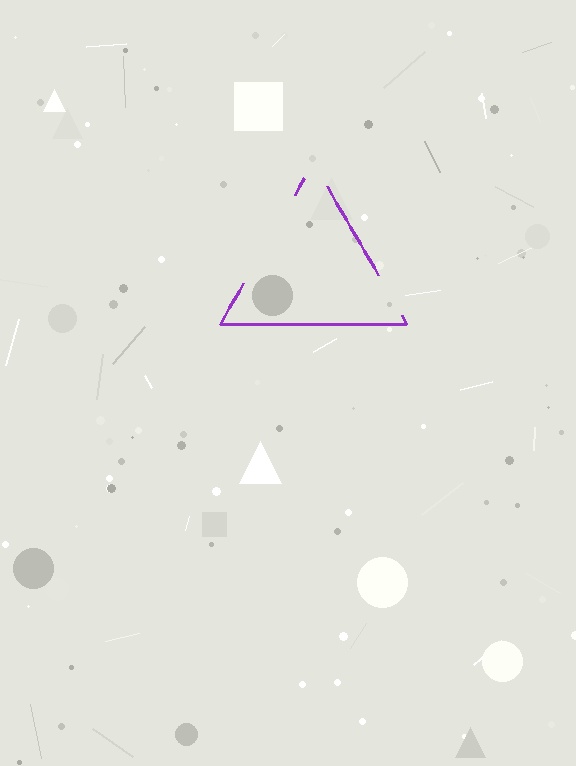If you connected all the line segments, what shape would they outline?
They would outline a triangle.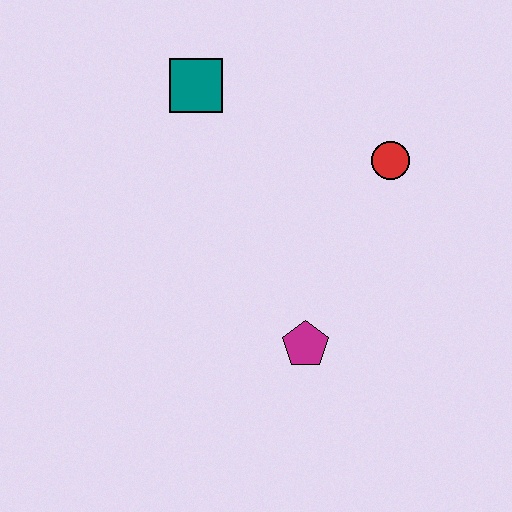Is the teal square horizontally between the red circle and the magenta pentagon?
No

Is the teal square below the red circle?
No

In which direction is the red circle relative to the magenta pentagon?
The red circle is above the magenta pentagon.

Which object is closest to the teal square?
The red circle is closest to the teal square.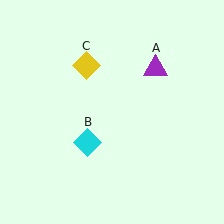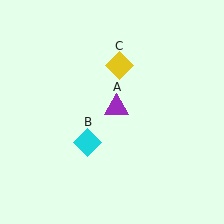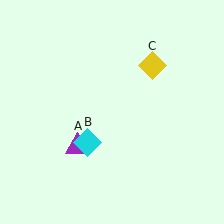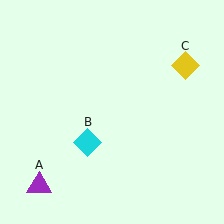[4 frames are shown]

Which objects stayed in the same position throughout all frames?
Cyan diamond (object B) remained stationary.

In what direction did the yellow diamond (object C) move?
The yellow diamond (object C) moved right.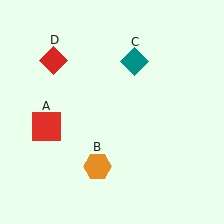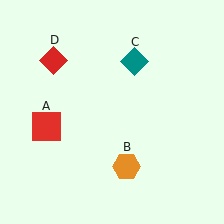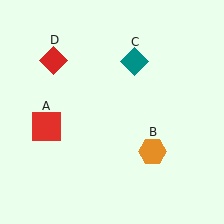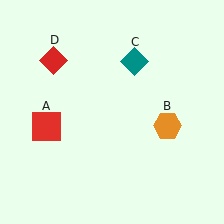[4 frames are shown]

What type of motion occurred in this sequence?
The orange hexagon (object B) rotated counterclockwise around the center of the scene.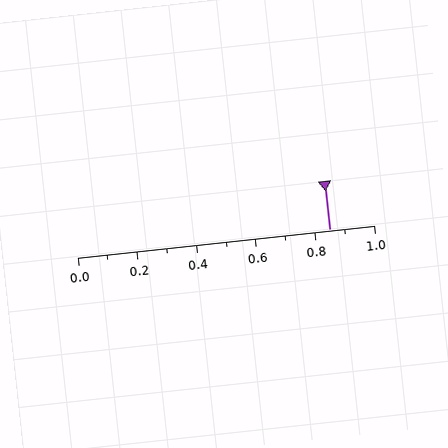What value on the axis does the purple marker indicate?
The marker indicates approximately 0.85.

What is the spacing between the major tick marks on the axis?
The major ticks are spaced 0.2 apart.